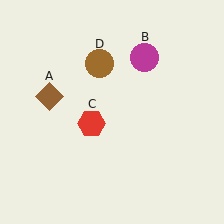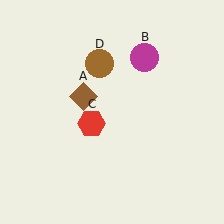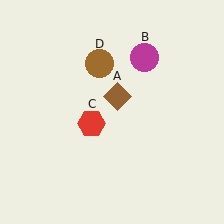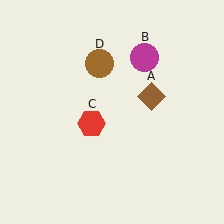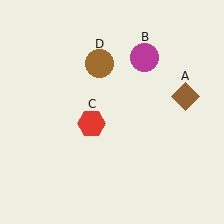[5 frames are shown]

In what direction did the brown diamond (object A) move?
The brown diamond (object A) moved right.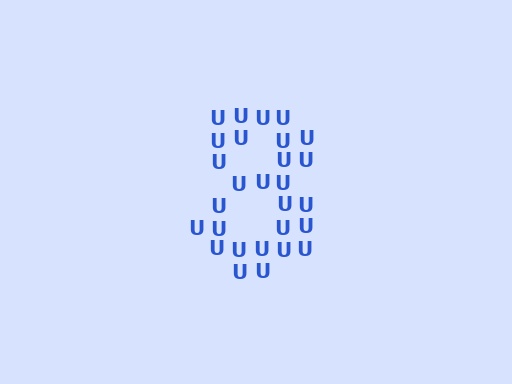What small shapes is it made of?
It is made of small letter U's.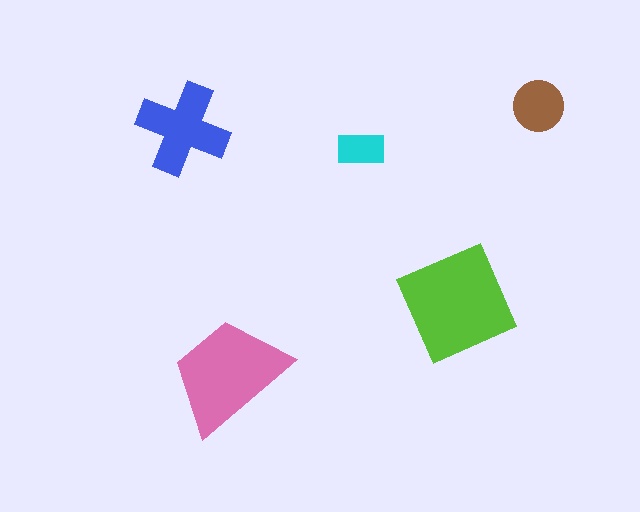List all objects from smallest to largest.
The cyan rectangle, the brown circle, the blue cross, the pink trapezoid, the lime square.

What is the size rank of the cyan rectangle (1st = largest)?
5th.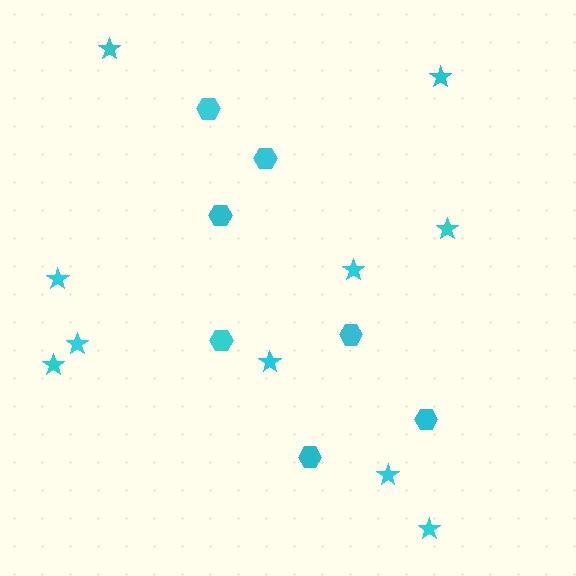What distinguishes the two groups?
There are 2 groups: one group of hexagons (7) and one group of stars (10).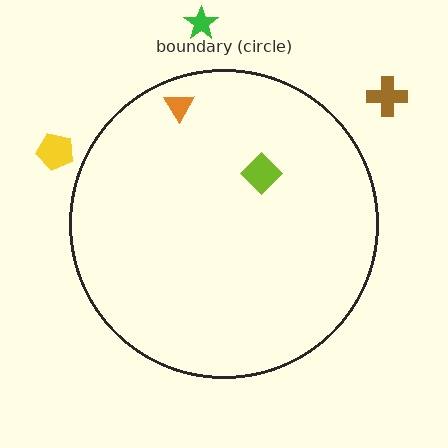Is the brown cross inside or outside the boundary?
Outside.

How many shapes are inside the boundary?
2 inside, 3 outside.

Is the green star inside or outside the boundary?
Outside.